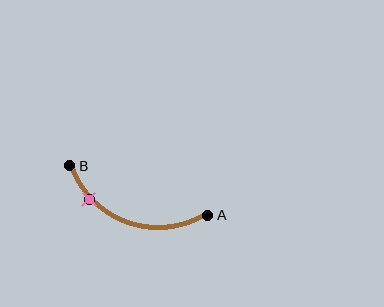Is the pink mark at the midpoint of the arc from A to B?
No. The pink mark lies on the arc but is closer to endpoint B. The arc midpoint would be at the point on the curve equidistant along the arc from both A and B.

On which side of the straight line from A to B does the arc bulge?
The arc bulges below the straight line connecting A and B.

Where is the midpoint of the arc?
The arc midpoint is the point on the curve farthest from the straight line joining A and B. It sits below that line.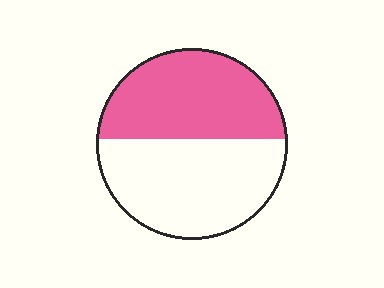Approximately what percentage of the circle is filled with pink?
Approximately 45%.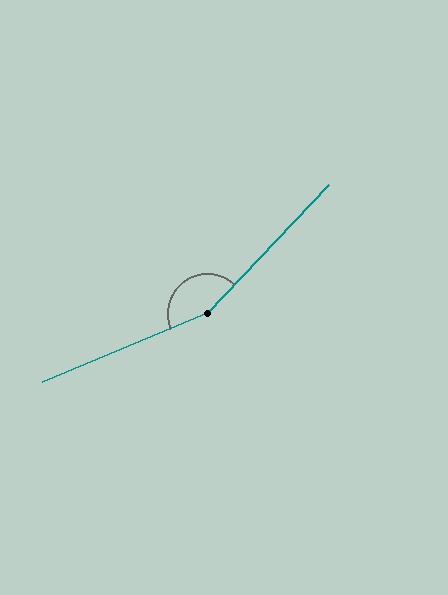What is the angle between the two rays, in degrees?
Approximately 156 degrees.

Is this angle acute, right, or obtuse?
It is obtuse.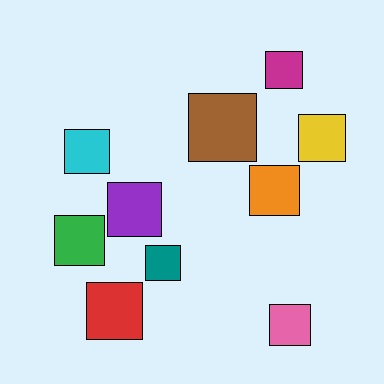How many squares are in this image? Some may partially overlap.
There are 10 squares.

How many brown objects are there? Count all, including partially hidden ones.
There is 1 brown object.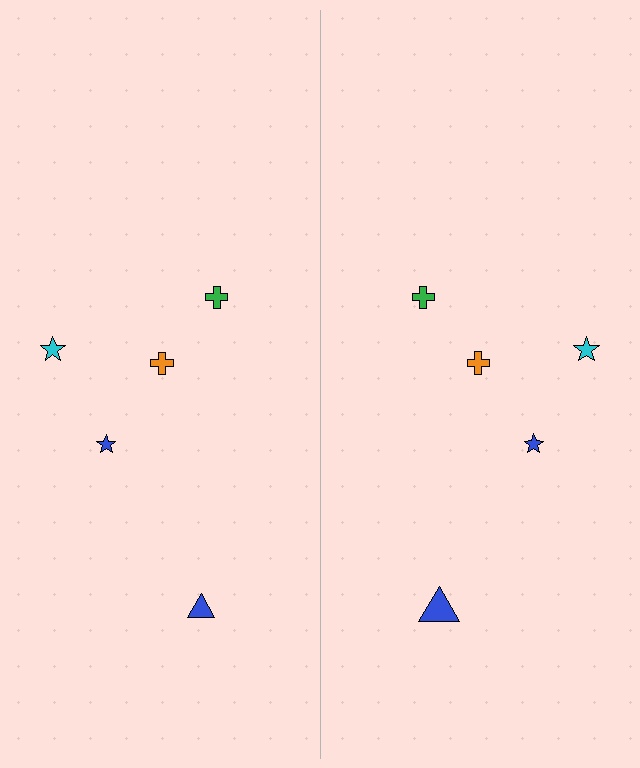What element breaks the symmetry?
The blue triangle on the right side has a different size than its mirror counterpart.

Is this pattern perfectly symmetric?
No, the pattern is not perfectly symmetric. The blue triangle on the right side has a different size than its mirror counterpart.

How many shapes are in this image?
There are 10 shapes in this image.